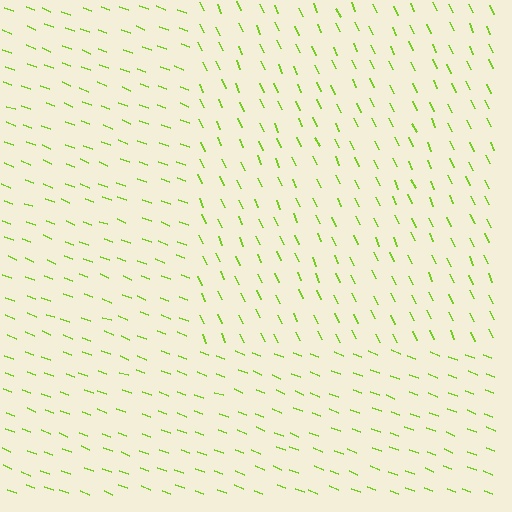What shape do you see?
I see a rectangle.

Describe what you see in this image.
The image is filled with small lime line segments. A rectangle region in the image has lines oriented differently from the surrounding lines, creating a visible texture boundary.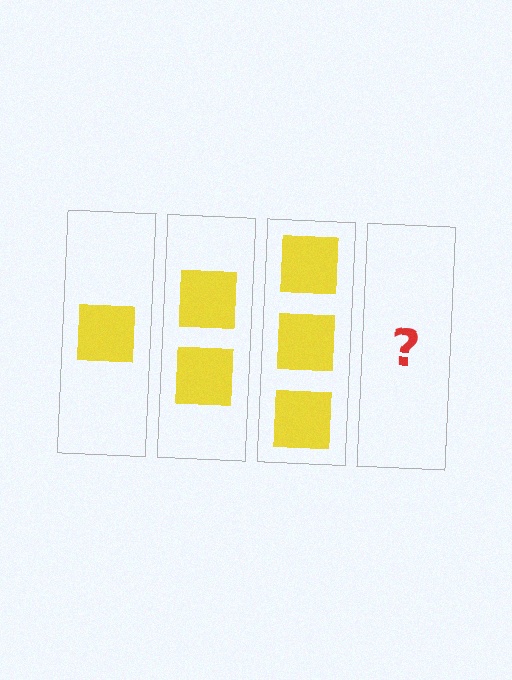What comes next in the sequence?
The next element should be 4 squares.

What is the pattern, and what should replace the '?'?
The pattern is that each step adds one more square. The '?' should be 4 squares.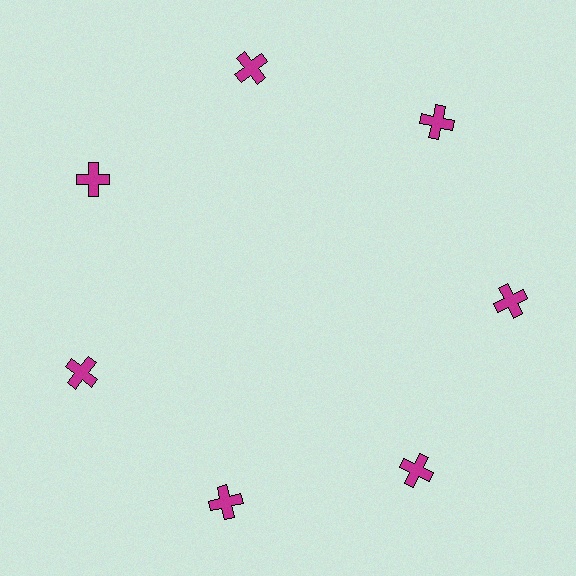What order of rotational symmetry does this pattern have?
This pattern has 7-fold rotational symmetry.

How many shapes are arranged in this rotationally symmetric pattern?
There are 7 shapes, arranged in 7 groups of 1.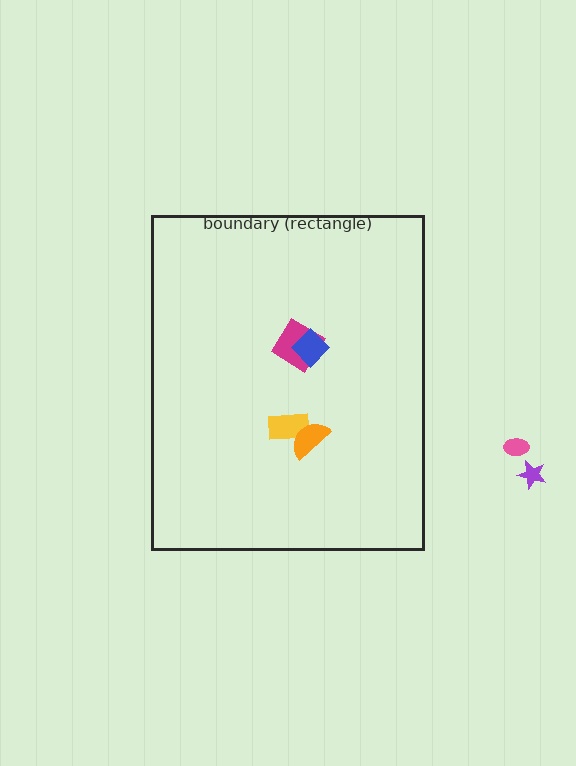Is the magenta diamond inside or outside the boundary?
Inside.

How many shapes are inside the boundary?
4 inside, 2 outside.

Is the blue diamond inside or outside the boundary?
Inside.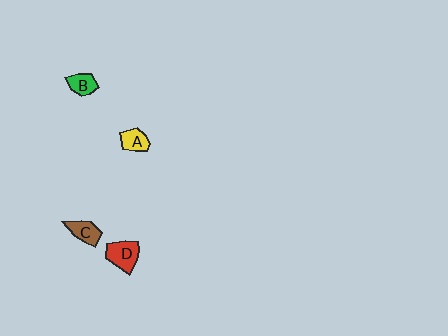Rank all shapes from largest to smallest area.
From largest to smallest: D (red), C (brown), B (green), A (yellow).